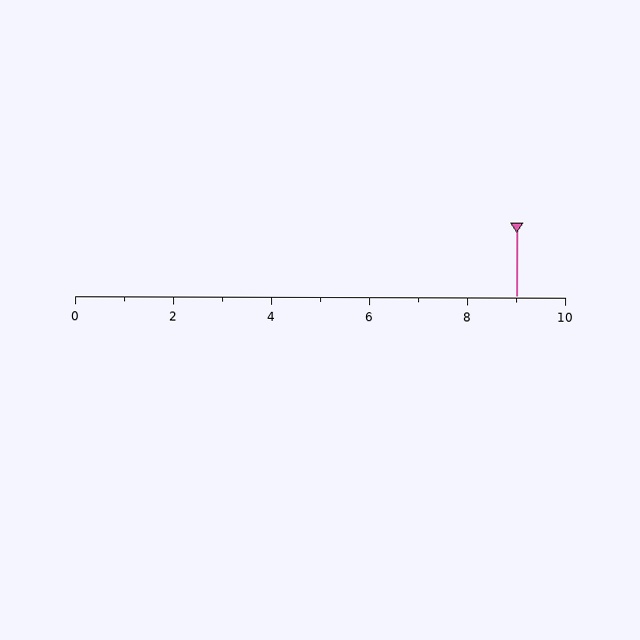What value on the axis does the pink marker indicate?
The marker indicates approximately 9.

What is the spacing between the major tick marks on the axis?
The major ticks are spaced 2 apart.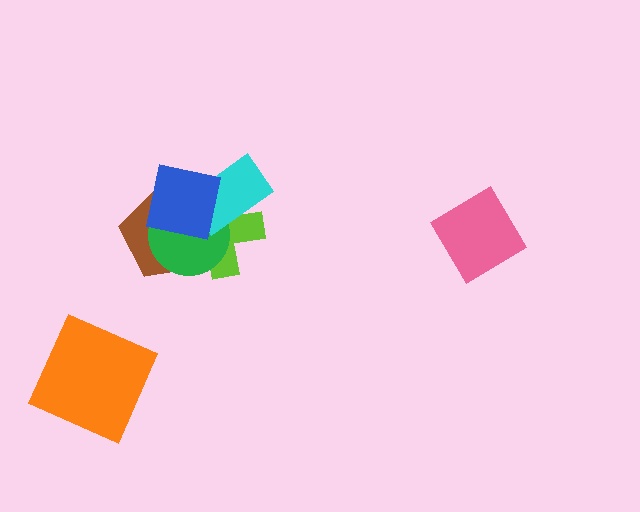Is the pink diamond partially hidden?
No, no other shape covers it.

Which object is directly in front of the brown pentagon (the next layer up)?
The green circle is directly in front of the brown pentagon.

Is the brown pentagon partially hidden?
Yes, it is partially covered by another shape.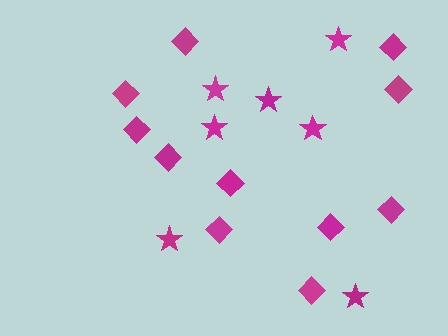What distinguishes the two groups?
There are 2 groups: one group of diamonds (11) and one group of stars (7).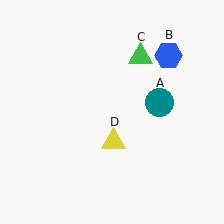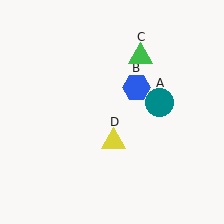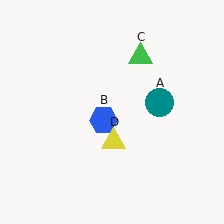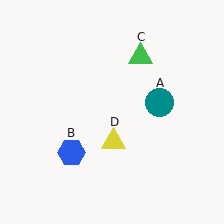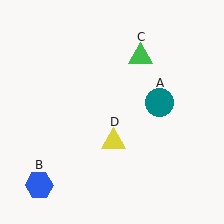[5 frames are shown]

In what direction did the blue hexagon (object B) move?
The blue hexagon (object B) moved down and to the left.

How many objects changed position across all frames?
1 object changed position: blue hexagon (object B).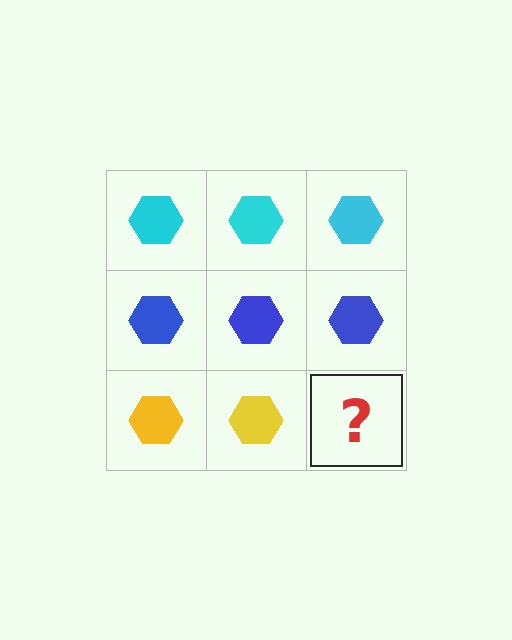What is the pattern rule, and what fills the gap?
The rule is that each row has a consistent color. The gap should be filled with a yellow hexagon.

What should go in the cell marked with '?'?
The missing cell should contain a yellow hexagon.